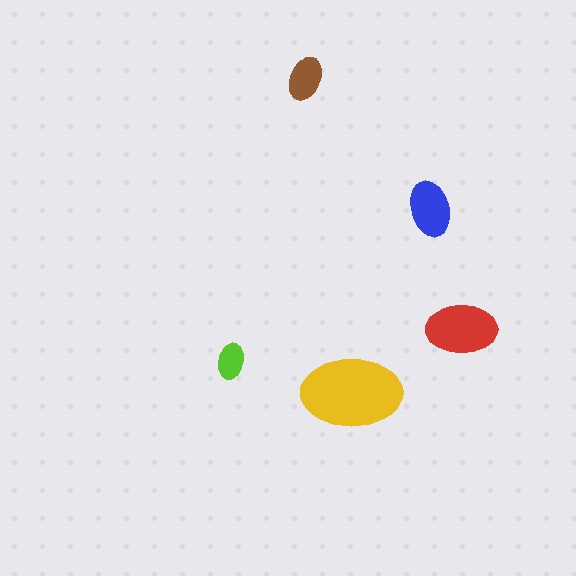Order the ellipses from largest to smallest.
the yellow one, the red one, the blue one, the brown one, the lime one.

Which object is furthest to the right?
The red ellipse is rightmost.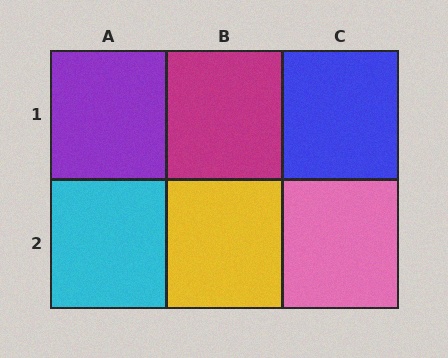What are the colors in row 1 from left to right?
Purple, magenta, blue.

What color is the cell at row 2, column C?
Pink.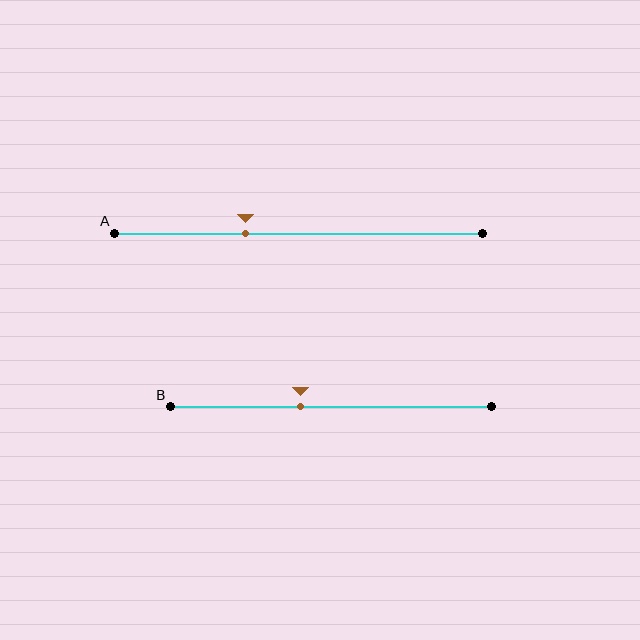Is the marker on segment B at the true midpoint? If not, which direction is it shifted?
No, the marker on segment B is shifted to the left by about 10% of the segment length.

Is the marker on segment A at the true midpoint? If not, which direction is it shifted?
No, the marker on segment A is shifted to the left by about 15% of the segment length.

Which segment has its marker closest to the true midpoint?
Segment B has its marker closest to the true midpoint.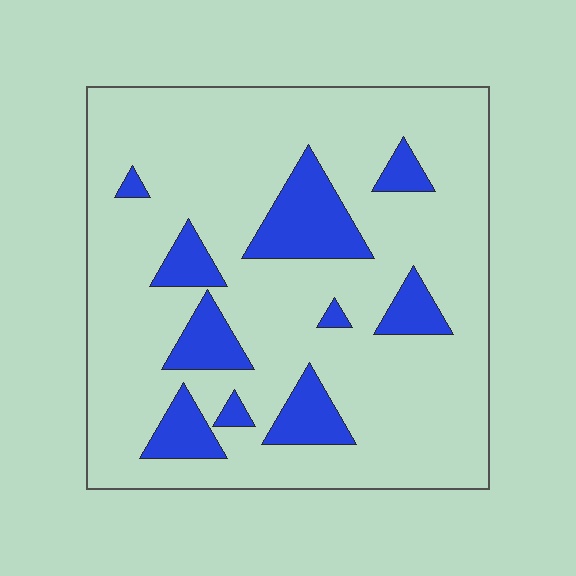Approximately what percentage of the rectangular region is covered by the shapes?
Approximately 20%.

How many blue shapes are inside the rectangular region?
10.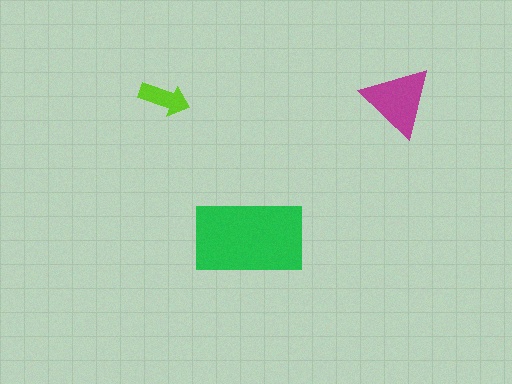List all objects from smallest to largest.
The lime arrow, the magenta triangle, the green rectangle.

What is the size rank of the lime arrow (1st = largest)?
3rd.